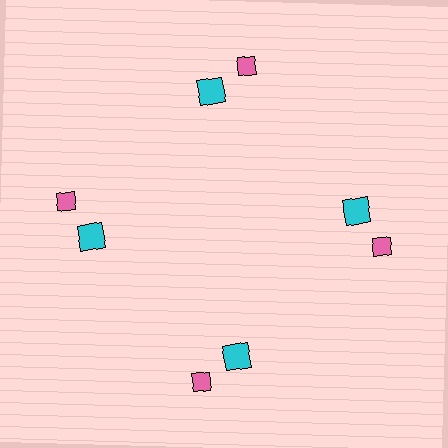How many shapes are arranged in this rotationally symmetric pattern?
There are 8 shapes, arranged in 4 groups of 2.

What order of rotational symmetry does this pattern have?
This pattern has 4-fold rotational symmetry.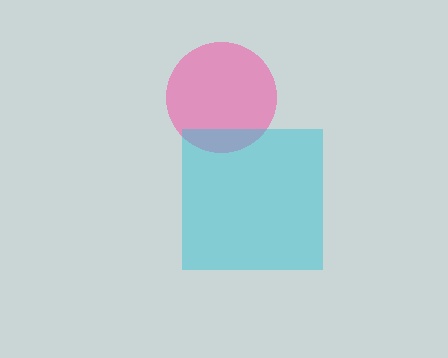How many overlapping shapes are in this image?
There are 2 overlapping shapes in the image.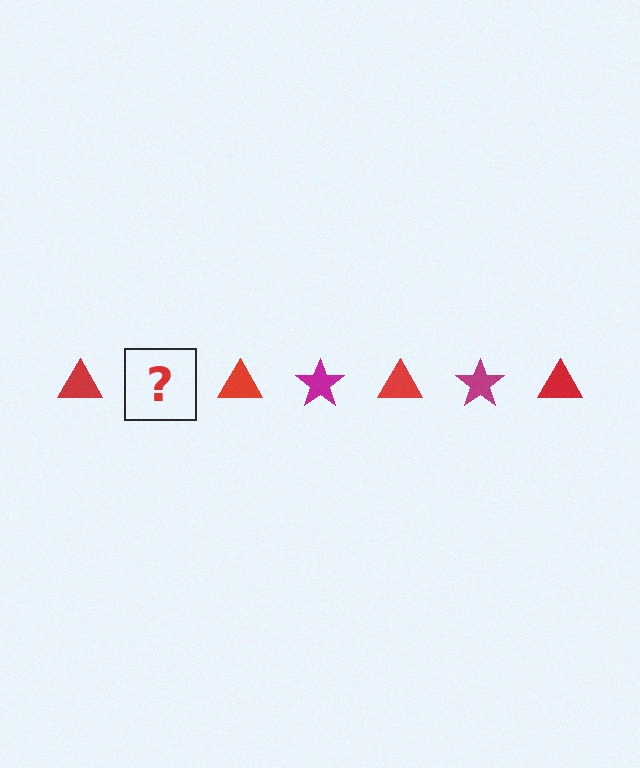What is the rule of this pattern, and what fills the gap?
The rule is that the pattern alternates between red triangle and magenta star. The gap should be filled with a magenta star.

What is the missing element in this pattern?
The missing element is a magenta star.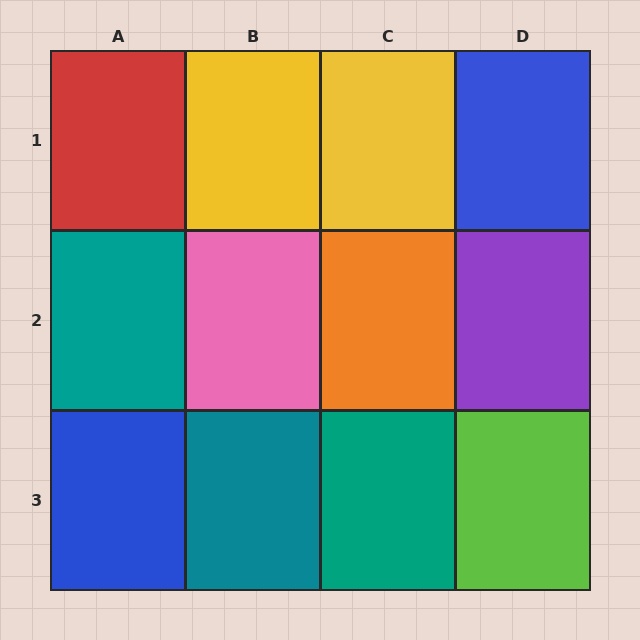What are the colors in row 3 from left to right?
Blue, teal, teal, lime.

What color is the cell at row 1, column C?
Yellow.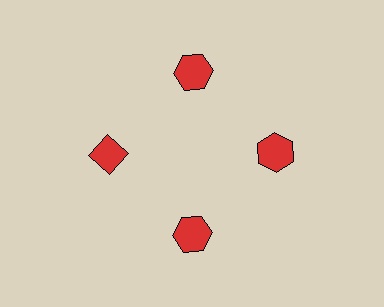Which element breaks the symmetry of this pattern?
The red diamond at roughly the 9 o'clock position breaks the symmetry. All other shapes are red hexagons.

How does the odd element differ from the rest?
It has a different shape: diamond instead of hexagon.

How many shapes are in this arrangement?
There are 4 shapes arranged in a ring pattern.